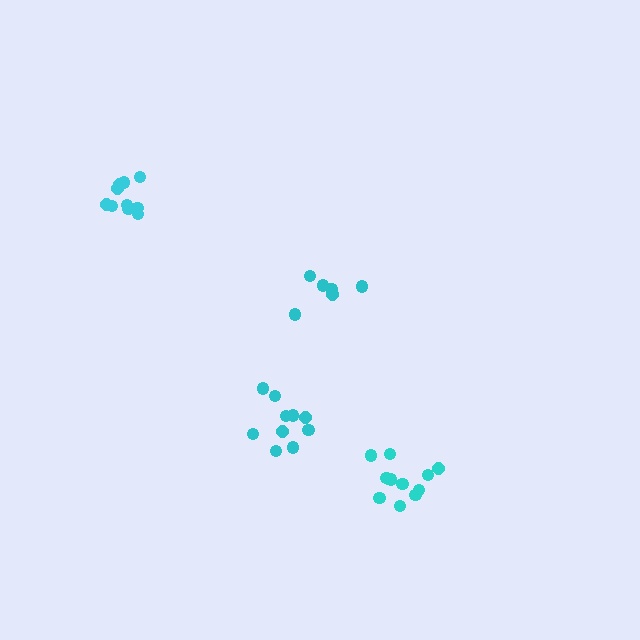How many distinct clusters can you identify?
There are 4 distinct clusters.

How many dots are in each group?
Group 1: 10 dots, Group 2: 10 dots, Group 3: 6 dots, Group 4: 12 dots (38 total).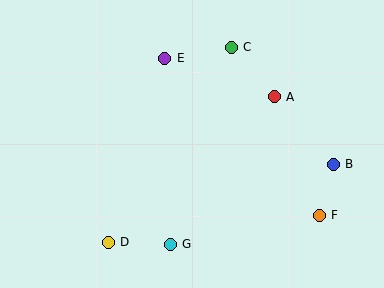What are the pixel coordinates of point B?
Point B is at (333, 164).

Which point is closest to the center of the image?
Point E at (165, 58) is closest to the center.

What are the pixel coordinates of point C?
Point C is at (231, 47).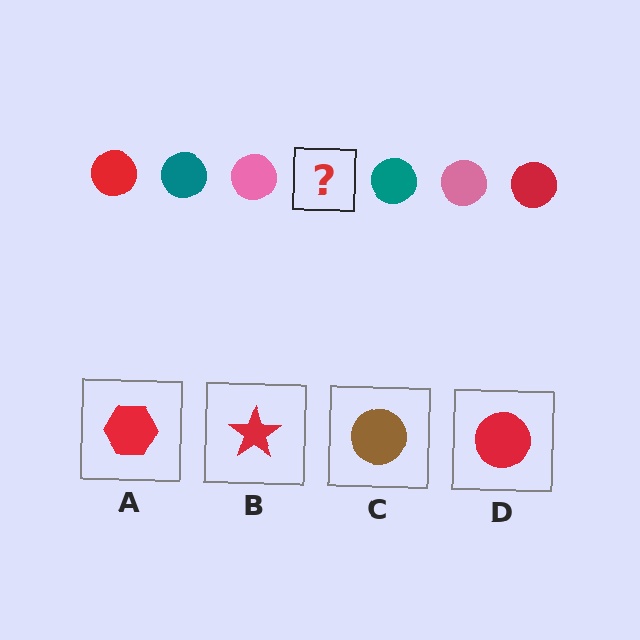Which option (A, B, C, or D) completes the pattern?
D.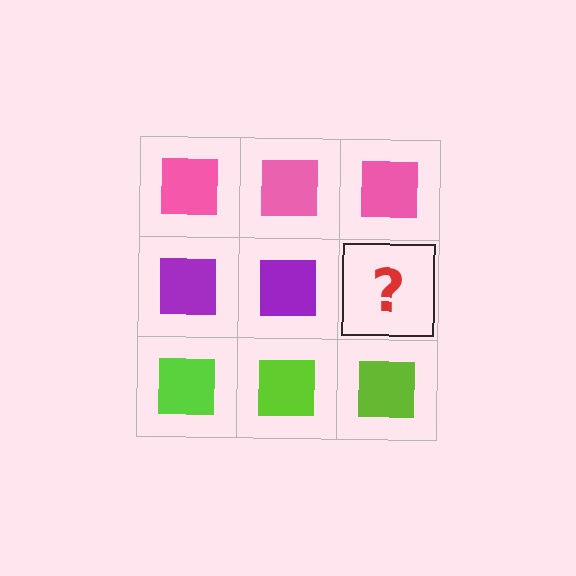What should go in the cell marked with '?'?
The missing cell should contain a purple square.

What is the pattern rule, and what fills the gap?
The rule is that each row has a consistent color. The gap should be filled with a purple square.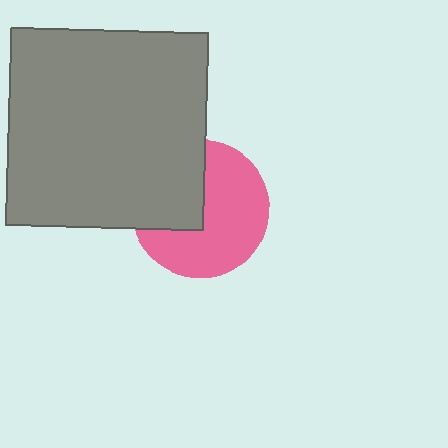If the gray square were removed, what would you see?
You would see the complete pink circle.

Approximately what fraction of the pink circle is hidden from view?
Roughly 37% of the pink circle is hidden behind the gray square.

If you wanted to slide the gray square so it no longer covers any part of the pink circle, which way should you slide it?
Slide it left — that is the most direct way to separate the two shapes.